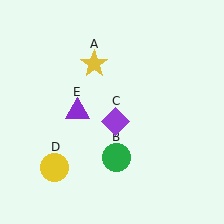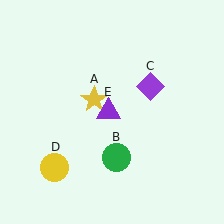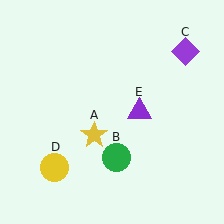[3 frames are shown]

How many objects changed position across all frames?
3 objects changed position: yellow star (object A), purple diamond (object C), purple triangle (object E).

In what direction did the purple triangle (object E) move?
The purple triangle (object E) moved right.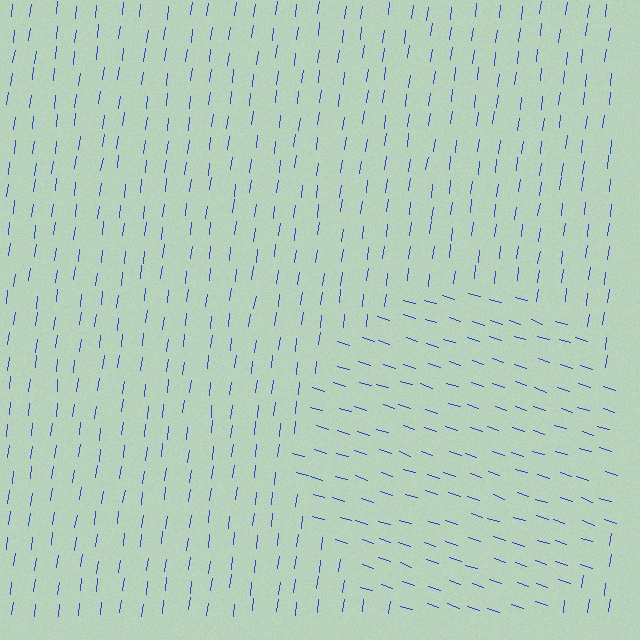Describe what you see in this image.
The image is filled with small blue line segments. A circle region in the image has lines oriented differently from the surrounding lines, creating a visible texture boundary.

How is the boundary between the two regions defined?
The boundary is defined purely by a change in line orientation (approximately 80 degrees difference). All lines are the same color and thickness.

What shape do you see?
I see a circle.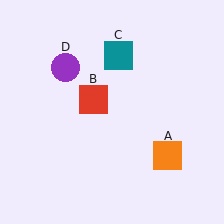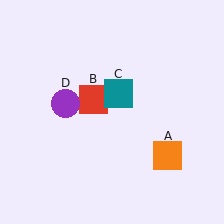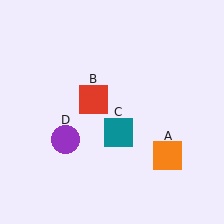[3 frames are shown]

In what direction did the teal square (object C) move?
The teal square (object C) moved down.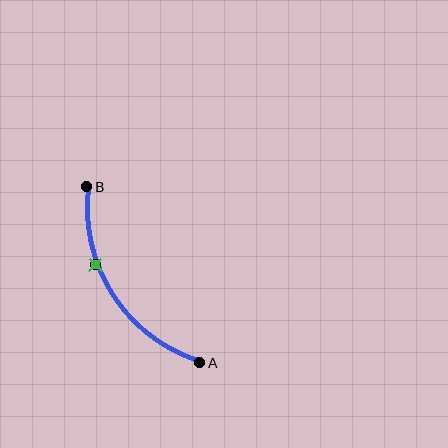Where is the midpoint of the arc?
The arc midpoint is the point on the curve farthest from the straight line joining A and B. It sits to the left of that line.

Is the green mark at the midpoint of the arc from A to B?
No. The green mark lies on the arc but is closer to endpoint B. The arc midpoint would be at the point on the curve equidistant along the arc from both A and B.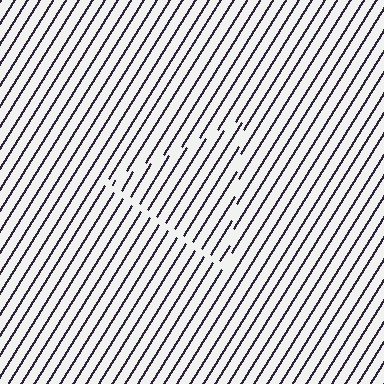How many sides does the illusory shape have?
3 sides — the line-ends trace a triangle.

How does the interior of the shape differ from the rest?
The interior of the shape contains the same grating, shifted by half a period — the contour is defined by the phase discontinuity where line-ends from the inner and outer gratings abut.